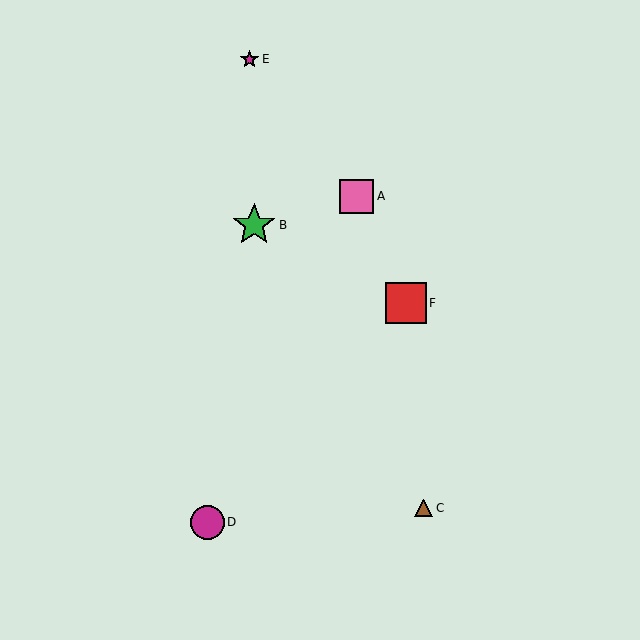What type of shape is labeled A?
Shape A is a pink square.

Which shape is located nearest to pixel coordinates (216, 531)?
The magenta circle (labeled D) at (207, 522) is nearest to that location.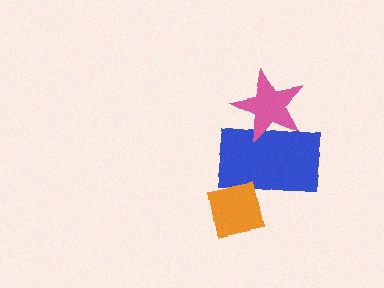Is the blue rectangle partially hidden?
Yes, it is partially covered by another shape.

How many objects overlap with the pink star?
1 object overlaps with the pink star.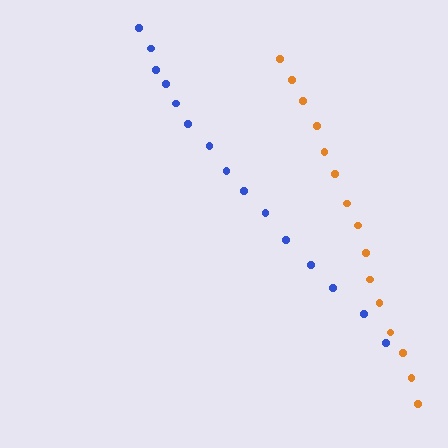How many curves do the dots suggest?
There are 2 distinct paths.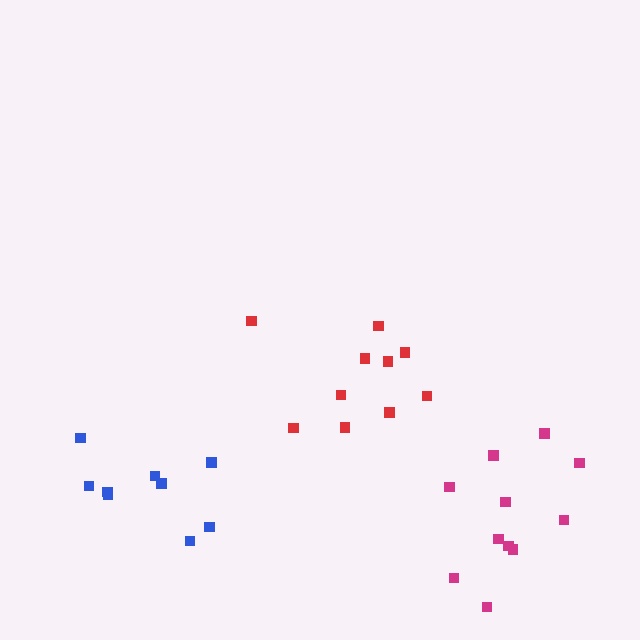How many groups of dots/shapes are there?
There are 3 groups.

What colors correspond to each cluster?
The clusters are colored: red, blue, magenta.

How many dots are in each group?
Group 1: 10 dots, Group 2: 9 dots, Group 3: 11 dots (30 total).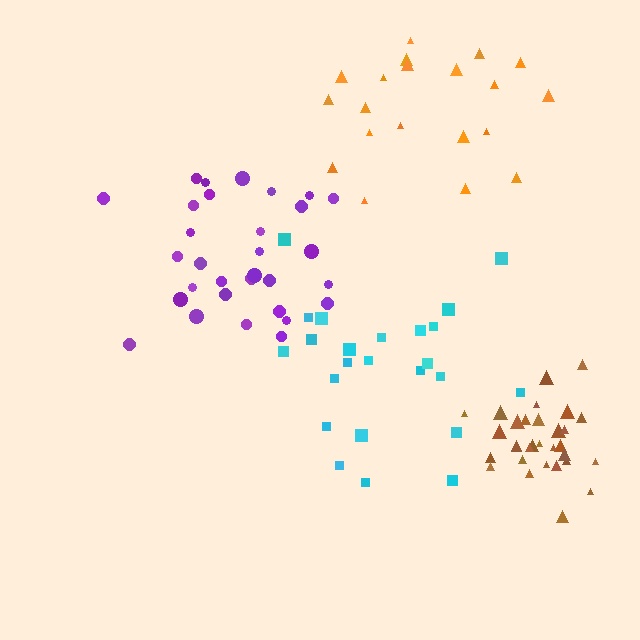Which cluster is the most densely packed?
Brown.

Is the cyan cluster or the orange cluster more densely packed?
Orange.